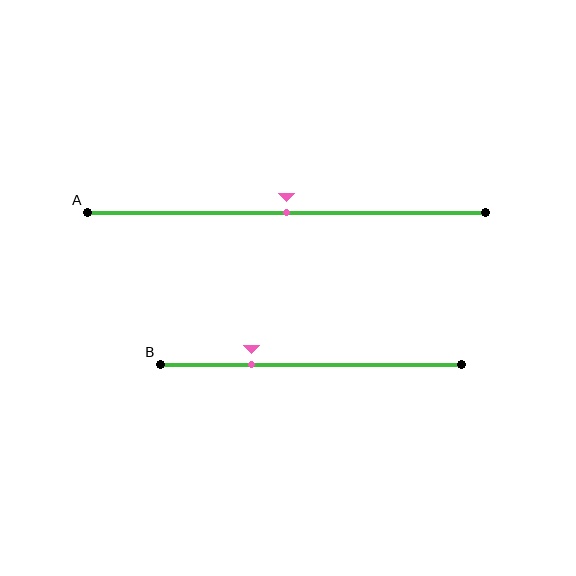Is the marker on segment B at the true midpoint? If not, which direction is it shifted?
No, the marker on segment B is shifted to the left by about 20% of the segment length.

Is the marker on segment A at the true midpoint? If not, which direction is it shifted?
Yes, the marker on segment A is at the true midpoint.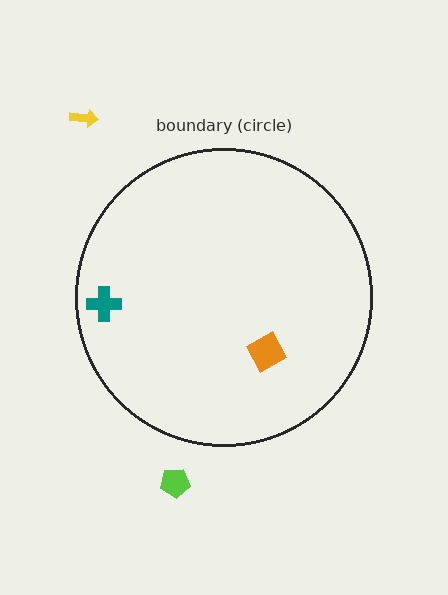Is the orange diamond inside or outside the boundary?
Inside.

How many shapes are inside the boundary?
2 inside, 2 outside.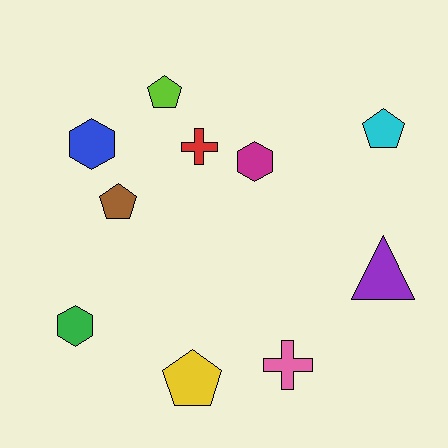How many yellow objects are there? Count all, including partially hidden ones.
There is 1 yellow object.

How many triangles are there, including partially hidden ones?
There is 1 triangle.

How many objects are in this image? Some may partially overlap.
There are 10 objects.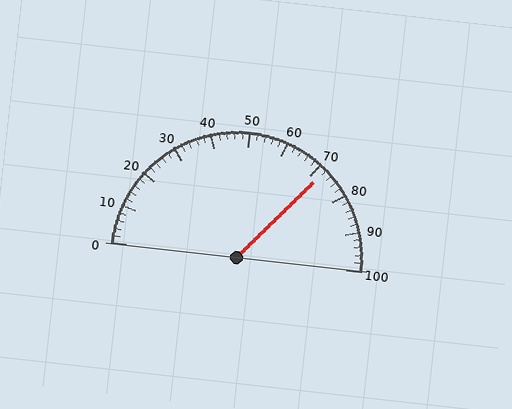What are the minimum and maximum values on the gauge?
The gauge ranges from 0 to 100.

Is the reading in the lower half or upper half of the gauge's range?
The reading is in the upper half of the range (0 to 100).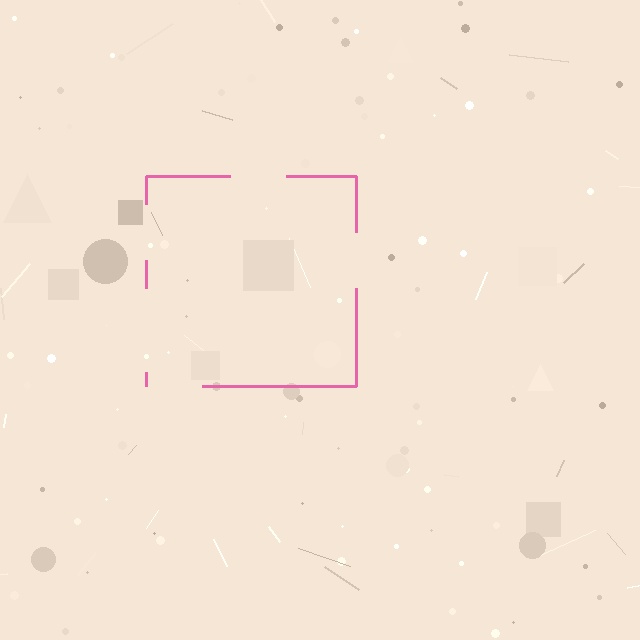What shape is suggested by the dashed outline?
The dashed outline suggests a square.